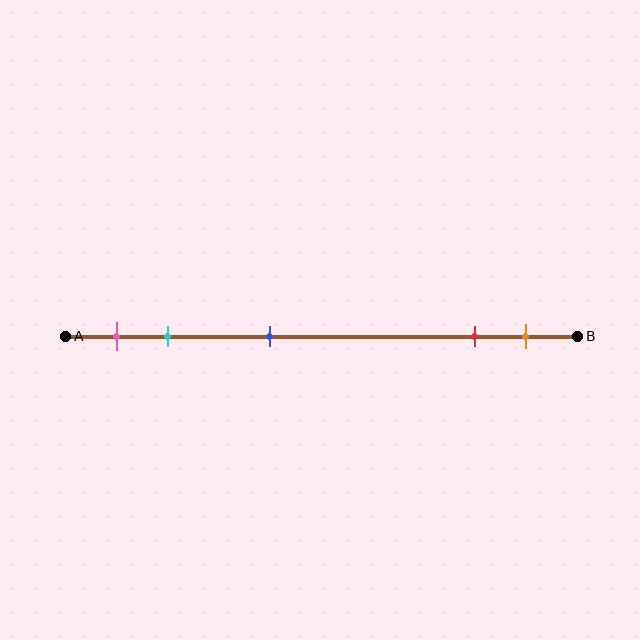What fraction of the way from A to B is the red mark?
The red mark is approximately 80% (0.8) of the way from A to B.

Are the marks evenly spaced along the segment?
No, the marks are not evenly spaced.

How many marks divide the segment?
There are 5 marks dividing the segment.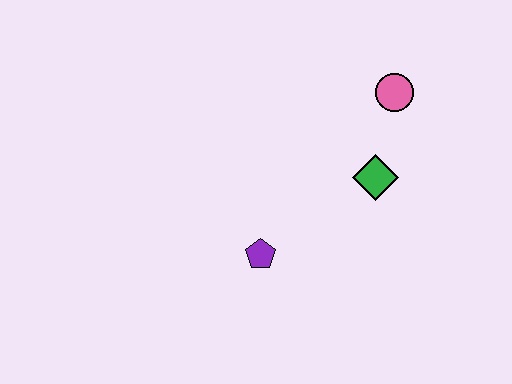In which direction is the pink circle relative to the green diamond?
The pink circle is above the green diamond.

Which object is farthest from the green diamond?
The purple pentagon is farthest from the green diamond.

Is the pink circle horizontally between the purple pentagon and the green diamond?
No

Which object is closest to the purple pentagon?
The green diamond is closest to the purple pentagon.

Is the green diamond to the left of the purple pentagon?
No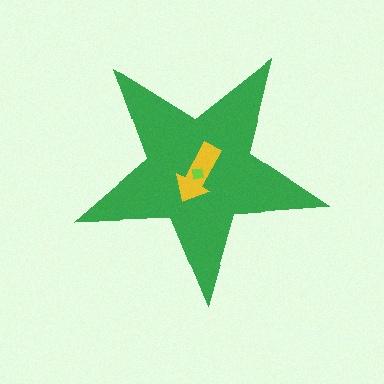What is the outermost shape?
The green star.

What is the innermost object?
The lime square.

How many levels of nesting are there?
3.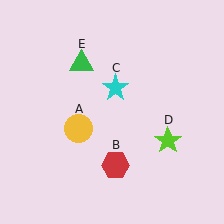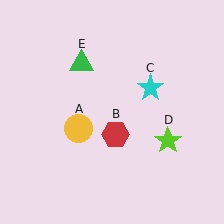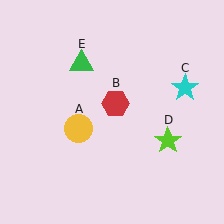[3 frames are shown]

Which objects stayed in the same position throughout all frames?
Yellow circle (object A) and lime star (object D) and green triangle (object E) remained stationary.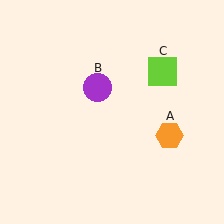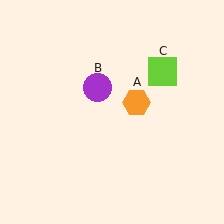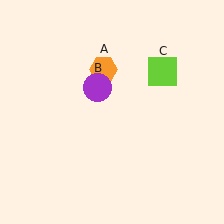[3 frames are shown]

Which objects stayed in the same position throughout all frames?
Purple circle (object B) and lime square (object C) remained stationary.